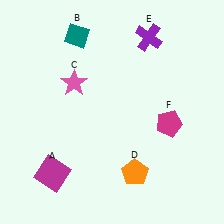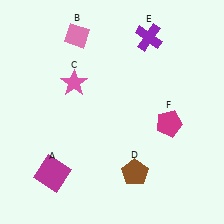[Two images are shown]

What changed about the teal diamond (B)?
In Image 1, B is teal. In Image 2, it changed to pink.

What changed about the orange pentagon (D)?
In Image 1, D is orange. In Image 2, it changed to brown.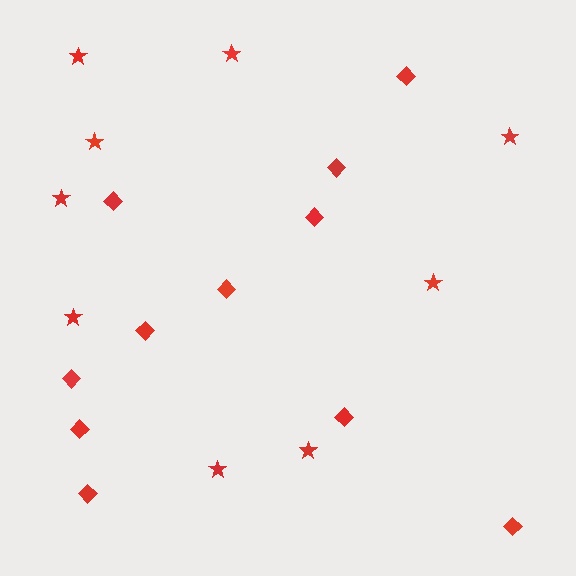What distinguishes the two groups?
There are 2 groups: one group of diamonds (11) and one group of stars (9).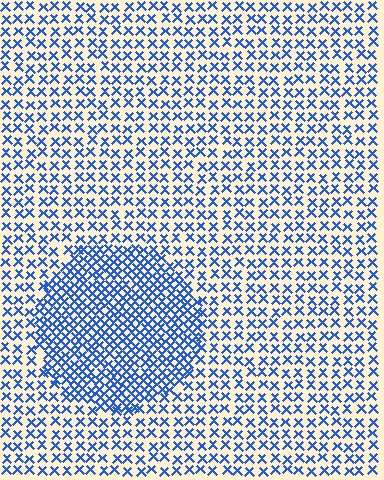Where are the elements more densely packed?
The elements are more densely packed inside the circle boundary.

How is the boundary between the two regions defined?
The boundary is defined by a change in element density (approximately 1.9x ratio). All elements are the same color, size, and shape.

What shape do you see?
I see a circle.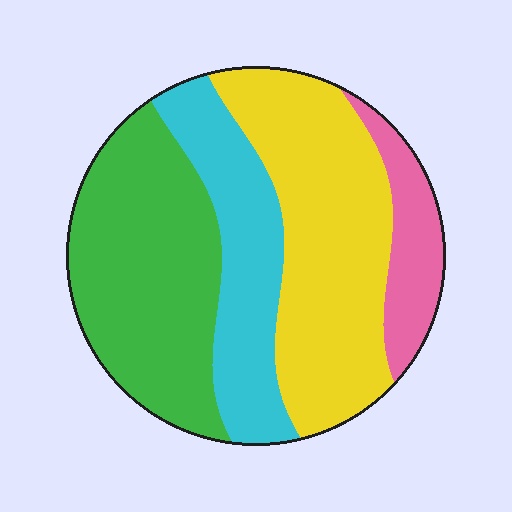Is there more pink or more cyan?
Cyan.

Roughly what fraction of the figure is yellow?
Yellow takes up between a quarter and a half of the figure.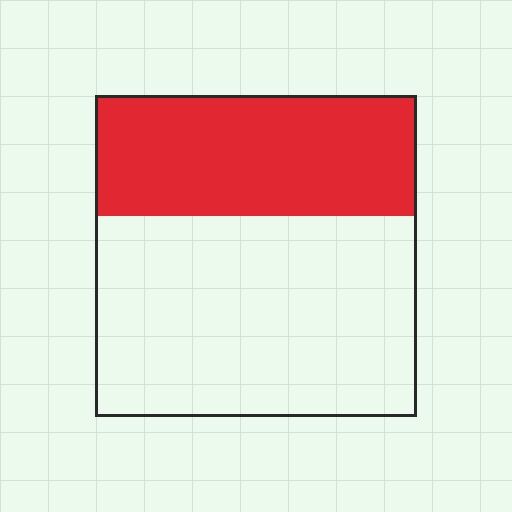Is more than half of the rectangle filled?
No.